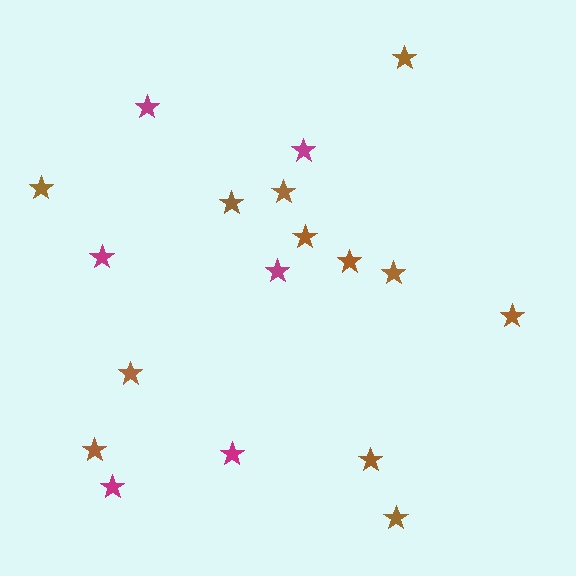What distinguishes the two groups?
There are 2 groups: one group of magenta stars (6) and one group of brown stars (12).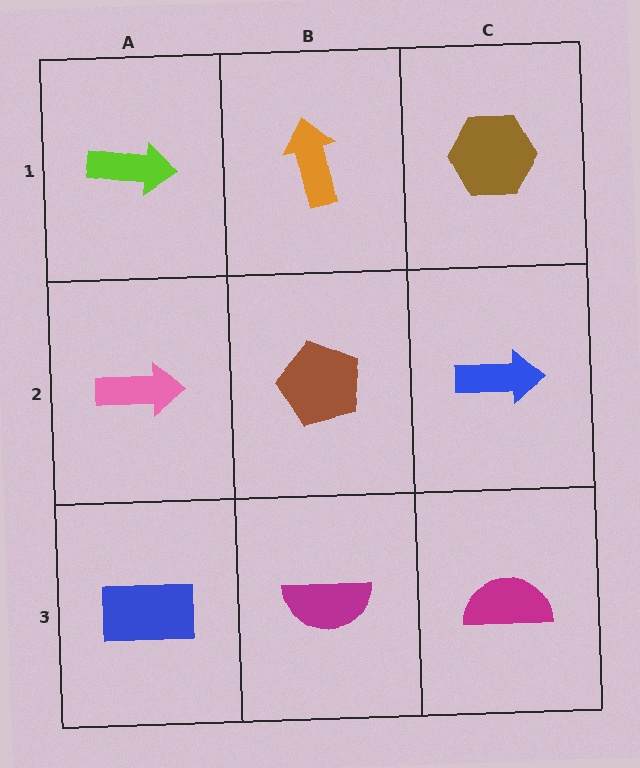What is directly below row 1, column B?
A brown pentagon.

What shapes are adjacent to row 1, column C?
A blue arrow (row 2, column C), an orange arrow (row 1, column B).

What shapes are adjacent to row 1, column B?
A brown pentagon (row 2, column B), a lime arrow (row 1, column A), a brown hexagon (row 1, column C).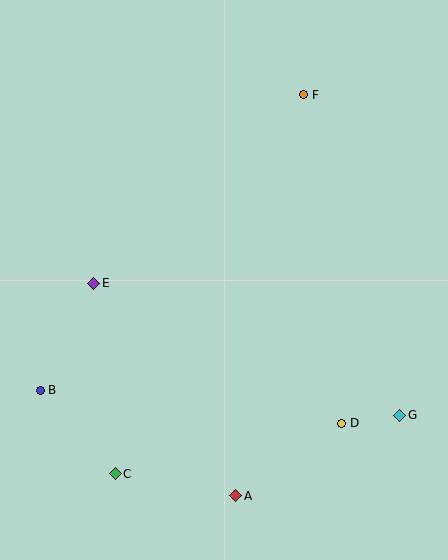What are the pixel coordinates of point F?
Point F is at (304, 95).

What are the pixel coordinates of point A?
Point A is at (236, 496).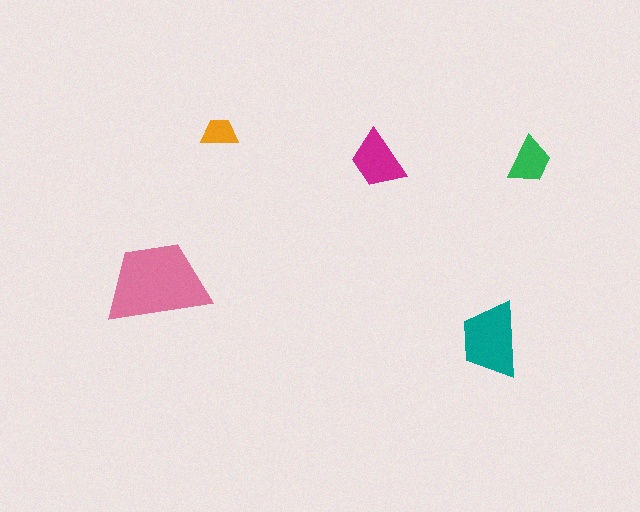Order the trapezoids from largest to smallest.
the pink one, the teal one, the magenta one, the green one, the orange one.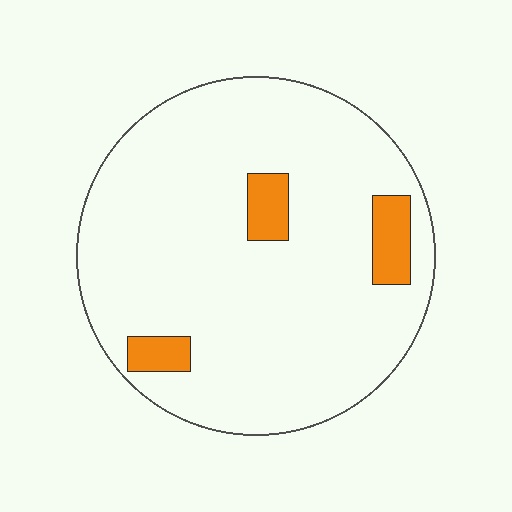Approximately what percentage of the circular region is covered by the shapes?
Approximately 10%.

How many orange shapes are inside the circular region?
3.